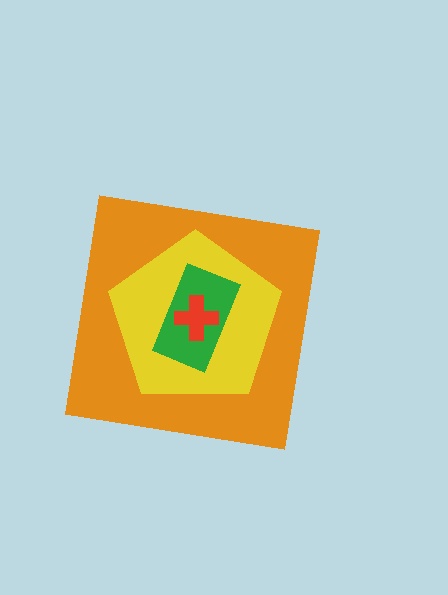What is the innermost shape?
The red cross.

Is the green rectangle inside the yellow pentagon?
Yes.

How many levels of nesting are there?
4.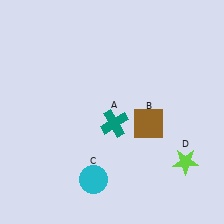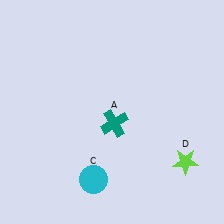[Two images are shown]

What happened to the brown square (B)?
The brown square (B) was removed in Image 2. It was in the bottom-right area of Image 1.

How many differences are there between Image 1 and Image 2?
There is 1 difference between the two images.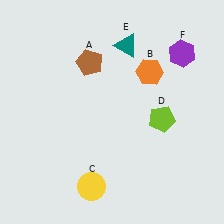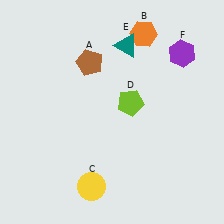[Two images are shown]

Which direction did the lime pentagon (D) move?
The lime pentagon (D) moved left.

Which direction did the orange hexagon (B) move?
The orange hexagon (B) moved up.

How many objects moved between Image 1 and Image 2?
2 objects moved between the two images.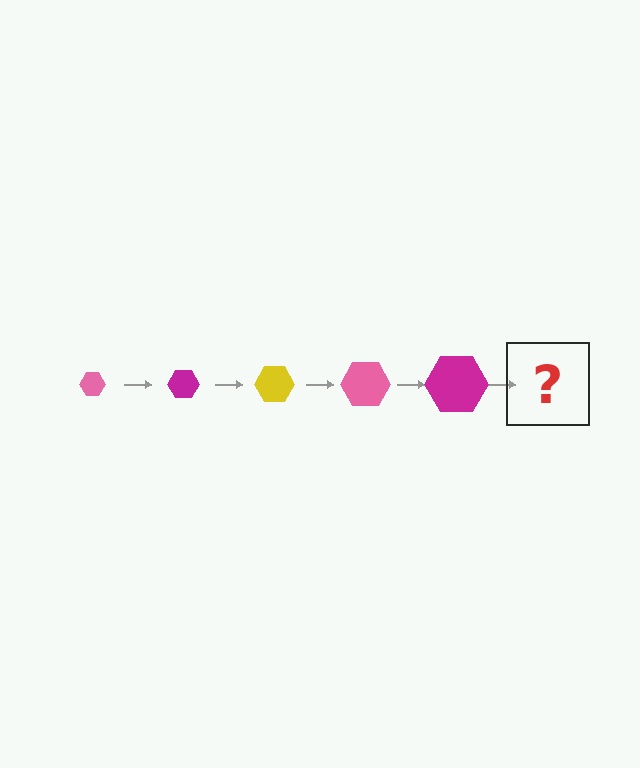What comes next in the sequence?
The next element should be a yellow hexagon, larger than the previous one.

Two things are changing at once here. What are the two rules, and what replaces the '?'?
The two rules are that the hexagon grows larger each step and the color cycles through pink, magenta, and yellow. The '?' should be a yellow hexagon, larger than the previous one.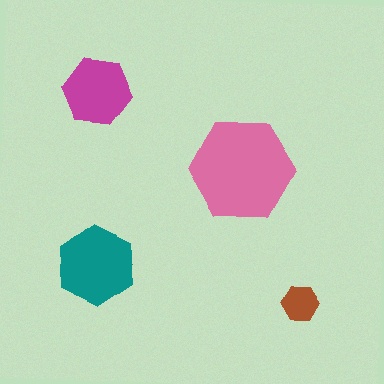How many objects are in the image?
There are 4 objects in the image.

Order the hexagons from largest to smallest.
the pink one, the teal one, the magenta one, the brown one.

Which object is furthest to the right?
The brown hexagon is rightmost.